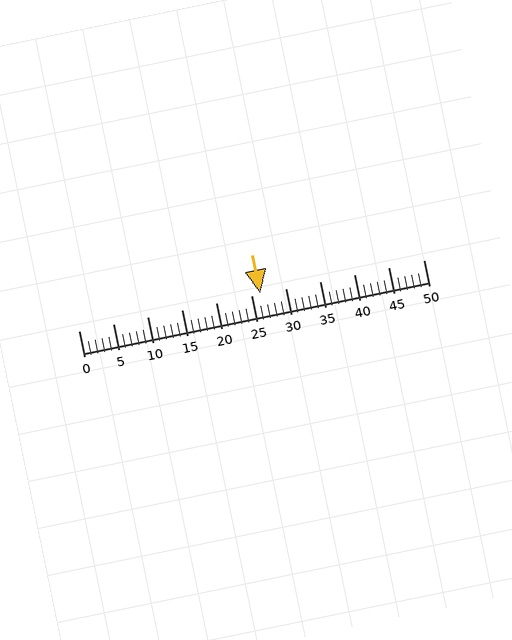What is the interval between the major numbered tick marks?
The major tick marks are spaced 5 units apart.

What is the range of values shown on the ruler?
The ruler shows values from 0 to 50.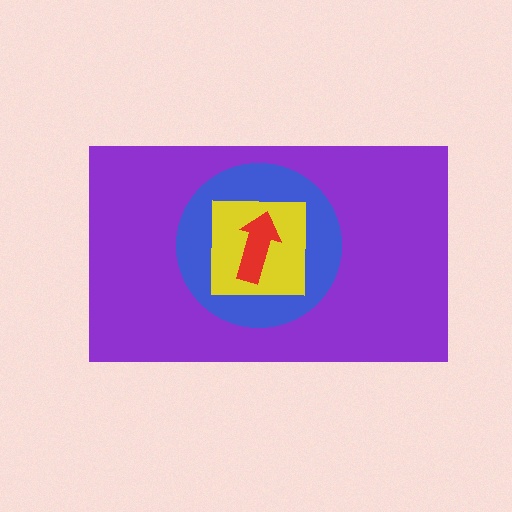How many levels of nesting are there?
4.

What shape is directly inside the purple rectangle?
The blue circle.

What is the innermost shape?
The red arrow.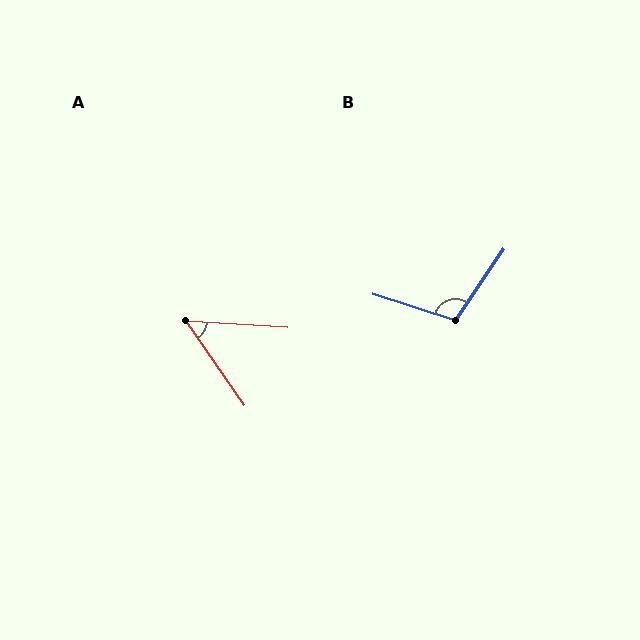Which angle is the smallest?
A, at approximately 51 degrees.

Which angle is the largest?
B, at approximately 106 degrees.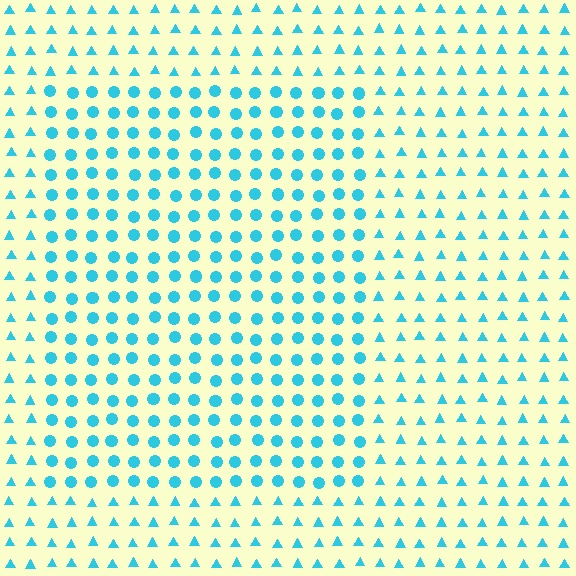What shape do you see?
I see a rectangle.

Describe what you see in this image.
The image is filled with small cyan elements arranged in a uniform grid. A rectangle-shaped region contains circles, while the surrounding area contains triangles. The boundary is defined purely by the change in element shape.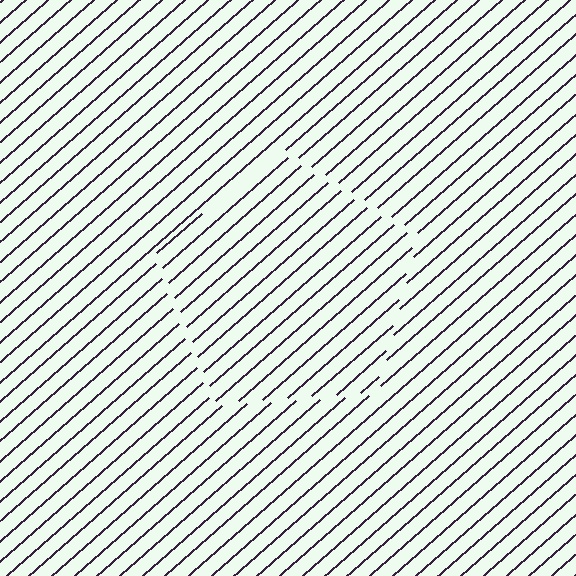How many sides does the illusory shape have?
5 sides — the line-ends trace a pentagon.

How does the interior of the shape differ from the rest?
The interior of the shape contains the same grating, shifted by half a period — the contour is defined by the phase discontinuity where line-ends from the inner and outer gratings abut.